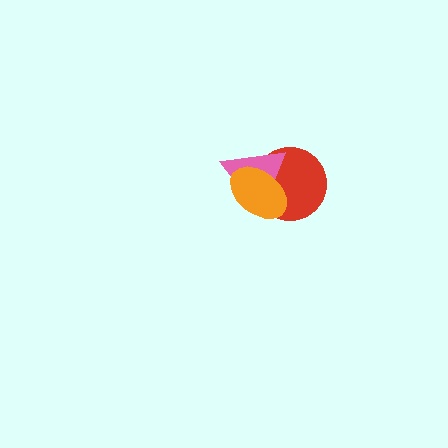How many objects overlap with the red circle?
2 objects overlap with the red circle.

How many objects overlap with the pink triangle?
2 objects overlap with the pink triangle.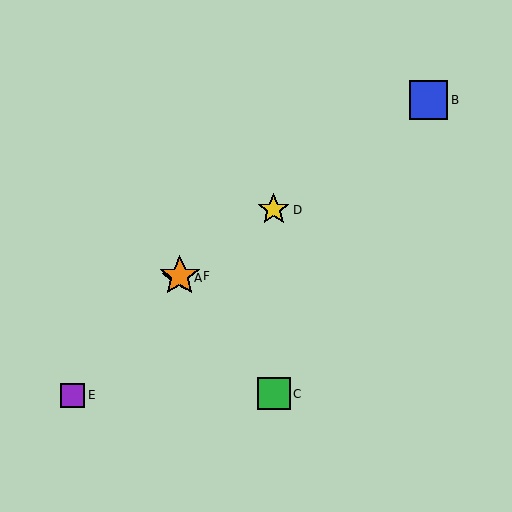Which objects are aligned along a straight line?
Objects A, B, D, F are aligned along a straight line.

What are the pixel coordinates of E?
Object E is at (73, 395).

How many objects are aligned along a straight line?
4 objects (A, B, D, F) are aligned along a straight line.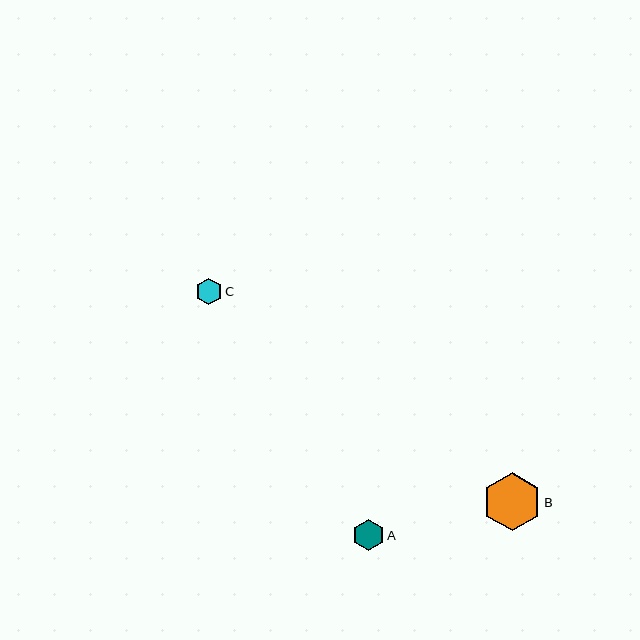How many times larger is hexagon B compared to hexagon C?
Hexagon B is approximately 2.2 times the size of hexagon C.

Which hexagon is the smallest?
Hexagon C is the smallest with a size of approximately 26 pixels.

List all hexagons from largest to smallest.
From largest to smallest: B, A, C.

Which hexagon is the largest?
Hexagon B is the largest with a size of approximately 58 pixels.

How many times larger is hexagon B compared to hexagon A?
Hexagon B is approximately 1.8 times the size of hexagon A.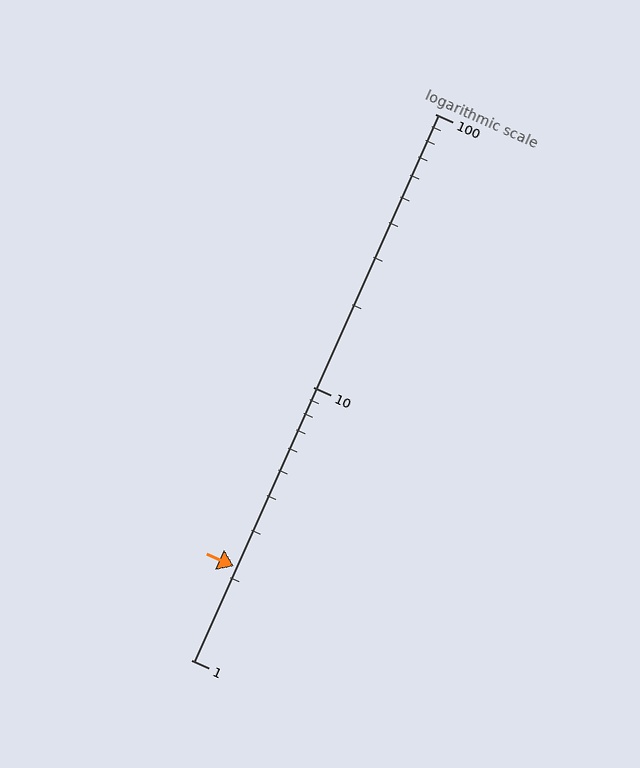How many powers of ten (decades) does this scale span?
The scale spans 2 decades, from 1 to 100.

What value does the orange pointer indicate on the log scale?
The pointer indicates approximately 2.2.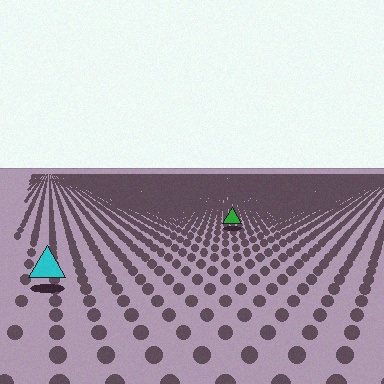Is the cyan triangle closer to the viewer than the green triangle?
Yes. The cyan triangle is closer — you can tell from the texture gradient: the ground texture is coarser near it.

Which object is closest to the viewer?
The cyan triangle is closest. The texture marks near it are larger and more spread out.